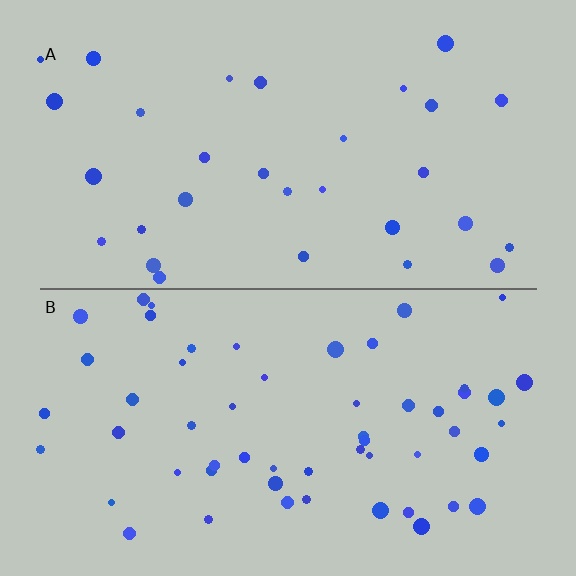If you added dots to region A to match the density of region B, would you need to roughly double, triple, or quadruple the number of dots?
Approximately double.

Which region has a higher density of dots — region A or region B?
B (the bottom).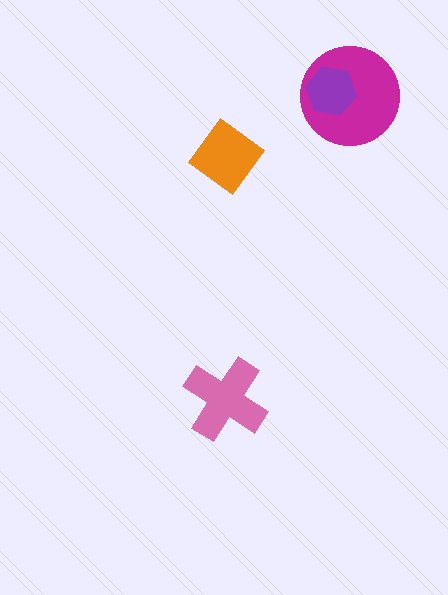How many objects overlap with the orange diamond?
0 objects overlap with the orange diamond.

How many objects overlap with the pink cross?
0 objects overlap with the pink cross.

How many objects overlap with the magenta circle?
1 object overlaps with the magenta circle.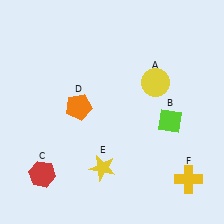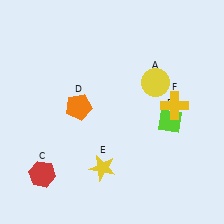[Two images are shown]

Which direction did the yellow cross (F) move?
The yellow cross (F) moved up.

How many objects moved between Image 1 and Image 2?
1 object moved between the two images.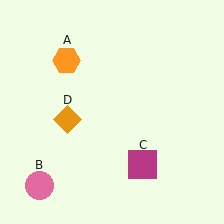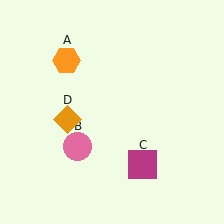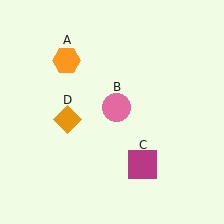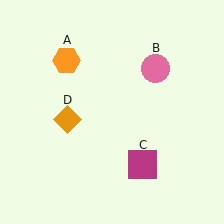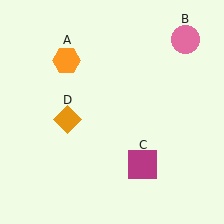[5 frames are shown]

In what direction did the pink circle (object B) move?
The pink circle (object B) moved up and to the right.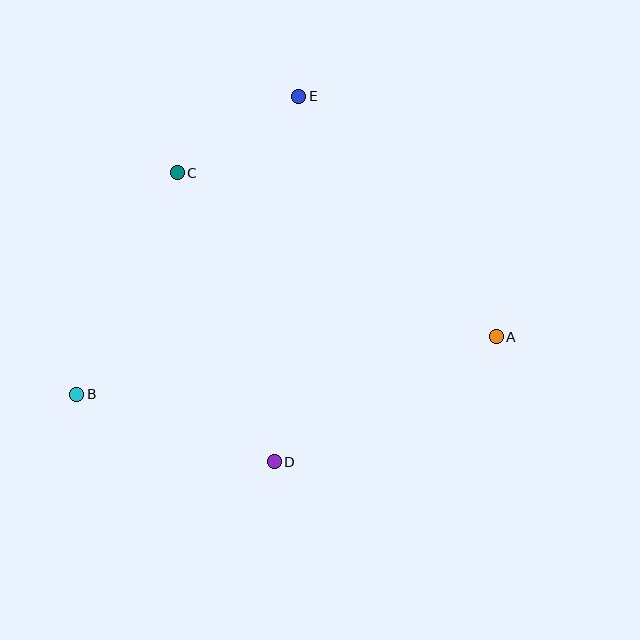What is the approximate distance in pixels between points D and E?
The distance between D and E is approximately 367 pixels.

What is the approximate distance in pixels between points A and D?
The distance between A and D is approximately 255 pixels.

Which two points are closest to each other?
Points C and E are closest to each other.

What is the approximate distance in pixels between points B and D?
The distance between B and D is approximately 209 pixels.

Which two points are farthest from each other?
Points A and B are farthest from each other.